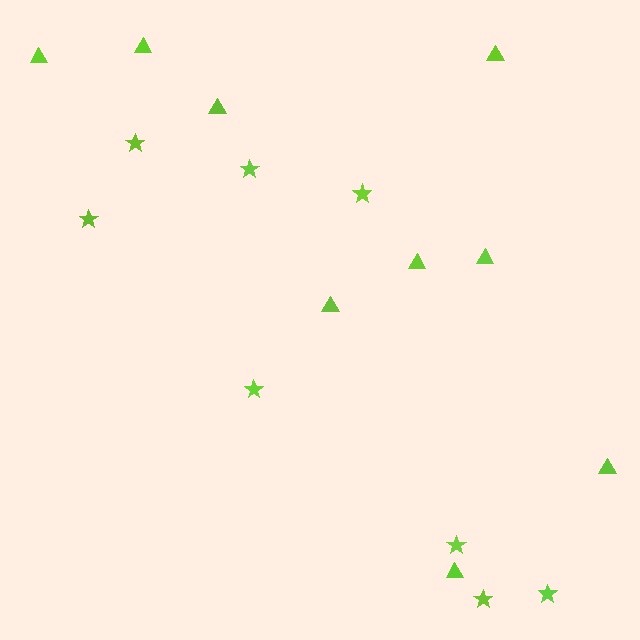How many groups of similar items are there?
There are 2 groups: one group of stars (8) and one group of triangles (9).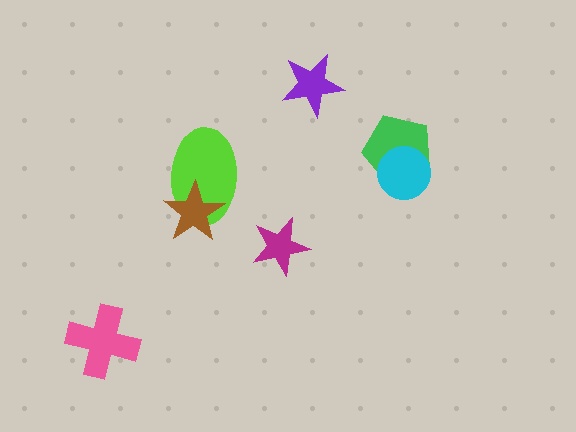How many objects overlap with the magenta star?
0 objects overlap with the magenta star.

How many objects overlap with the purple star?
0 objects overlap with the purple star.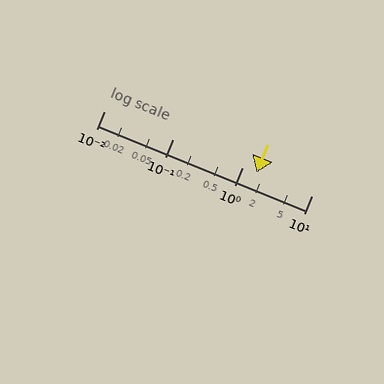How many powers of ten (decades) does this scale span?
The scale spans 3 decades, from 0.01 to 10.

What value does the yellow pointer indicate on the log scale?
The pointer indicates approximately 1.6.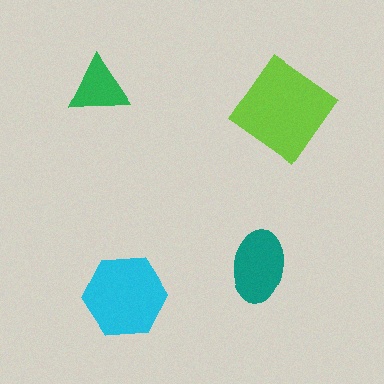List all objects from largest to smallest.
The lime diamond, the cyan hexagon, the teal ellipse, the green triangle.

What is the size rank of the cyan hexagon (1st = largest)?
2nd.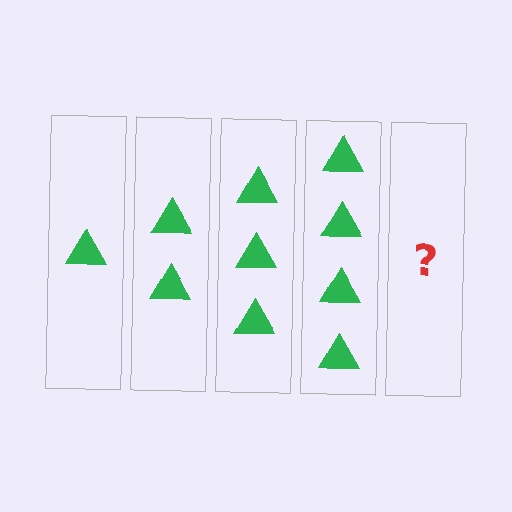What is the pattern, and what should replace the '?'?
The pattern is that each step adds one more triangle. The '?' should be 5 triangles.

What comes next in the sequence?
The next element should be 5 triangles.